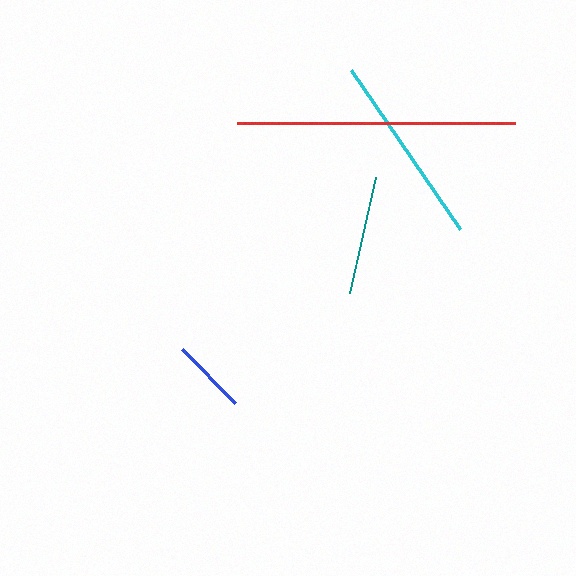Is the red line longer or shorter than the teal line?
The red line is longer than the teal line.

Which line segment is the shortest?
The blue line is the shortest at approximately 75 pixels.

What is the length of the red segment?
The red segment is approximately 278 pixels long.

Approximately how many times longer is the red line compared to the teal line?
The red line is approximately 2.3 times the length of the teal line.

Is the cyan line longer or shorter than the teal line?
The cyan line is longer than the teal line.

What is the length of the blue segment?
The blue segment is approximately 75 pixels long.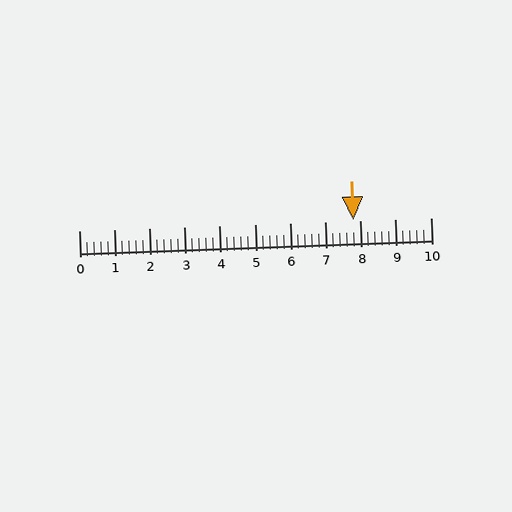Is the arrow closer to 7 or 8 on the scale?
The arrow is closer to 8.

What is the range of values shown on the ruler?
The ruler shows values from 0 to 10.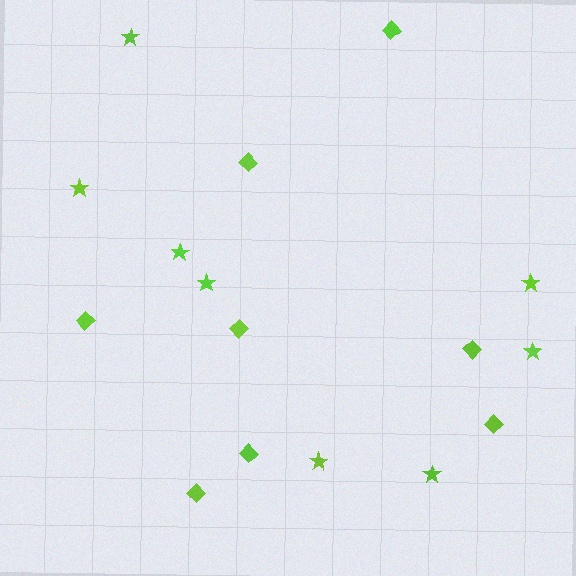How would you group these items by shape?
There are 2 groups: one group of diamonds (8) and one group of stars (8).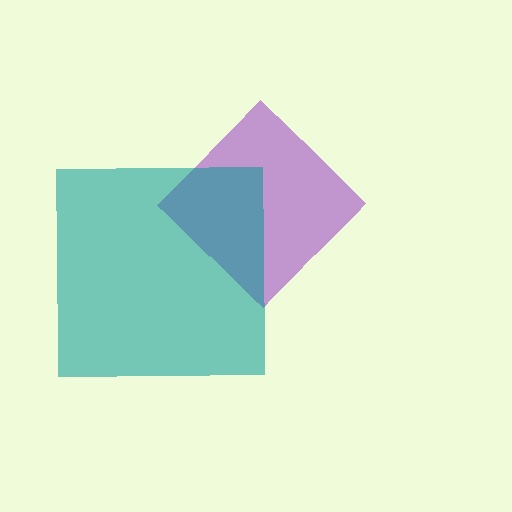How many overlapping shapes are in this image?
There are 2 overlapping shapes in the image.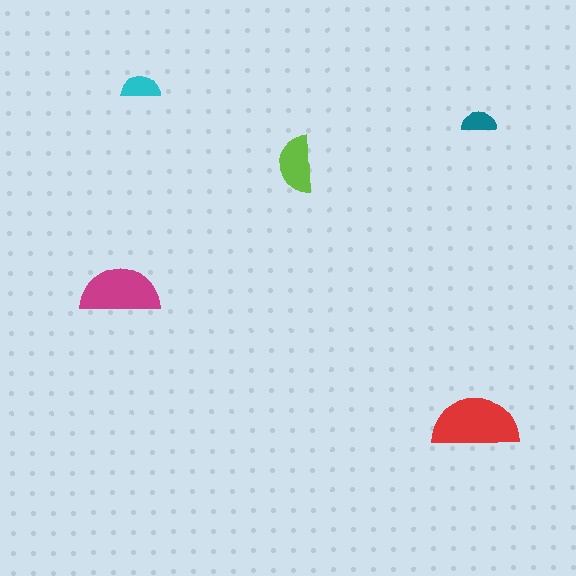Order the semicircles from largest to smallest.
the red one, the magenta one, the lime one, the cyan one, the teal one.